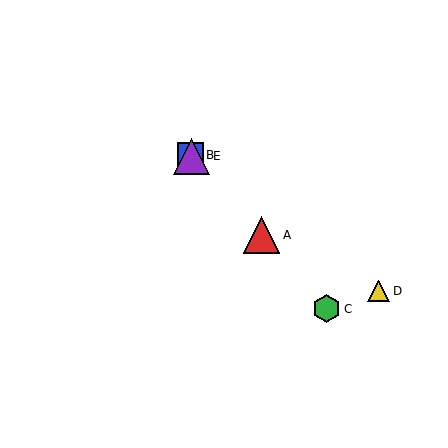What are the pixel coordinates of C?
Object C is at (327, 309).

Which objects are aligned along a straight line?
Objects A, B, C, E are aligned along a straight line.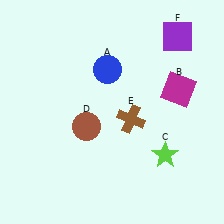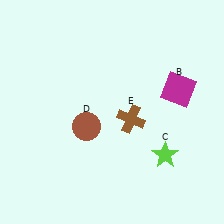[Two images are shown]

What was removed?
The purple square (F), the blue circle (A) were removed in Image 2.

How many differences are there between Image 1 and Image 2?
There are 2 differences between the two images.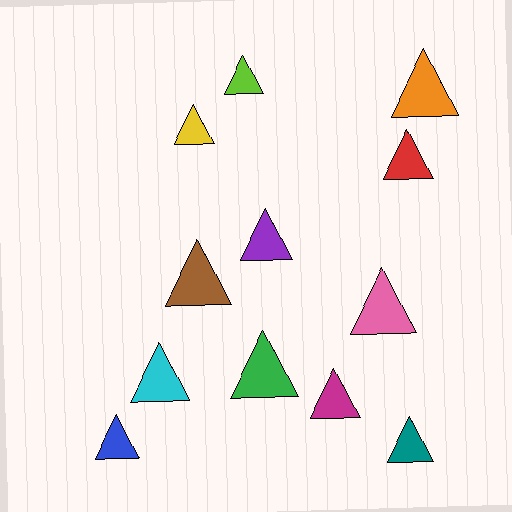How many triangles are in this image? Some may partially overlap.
There are 12 triangles.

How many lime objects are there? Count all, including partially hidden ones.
There is 1 lime object.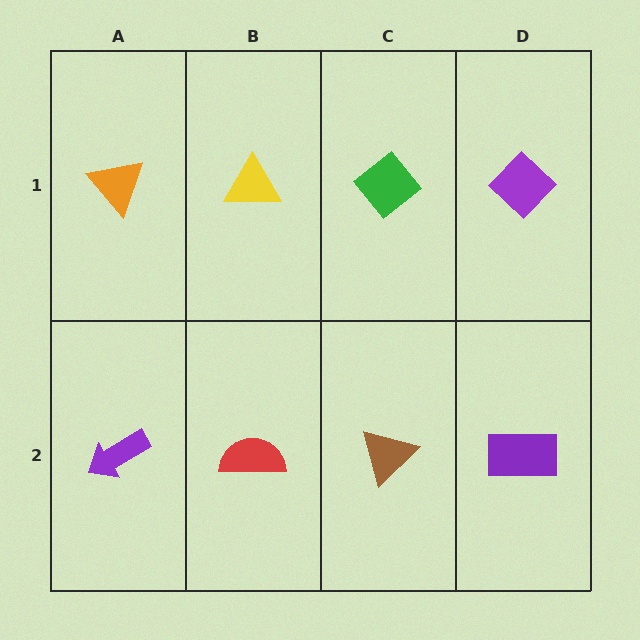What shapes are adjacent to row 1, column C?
A brown triangle (row 2, column C), a yellow triangle (row 1, column B), a purple diamond (row 1, column D).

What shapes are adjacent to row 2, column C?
A green diamond (row 1, column C), a red semicircle (row 2, column B), a purple rectangle (row 2, column D).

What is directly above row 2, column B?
A yellow triangle.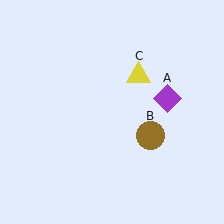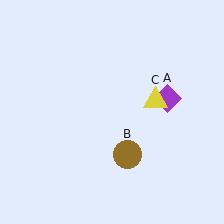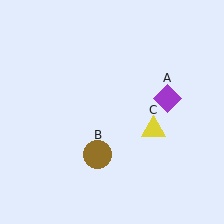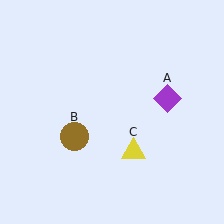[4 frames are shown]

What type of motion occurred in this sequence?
The brown circle (object B), yellow triangle (object C) rotated clockwise around the center of the scene.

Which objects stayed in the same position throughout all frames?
Purple diamond (object A) remained stationary.